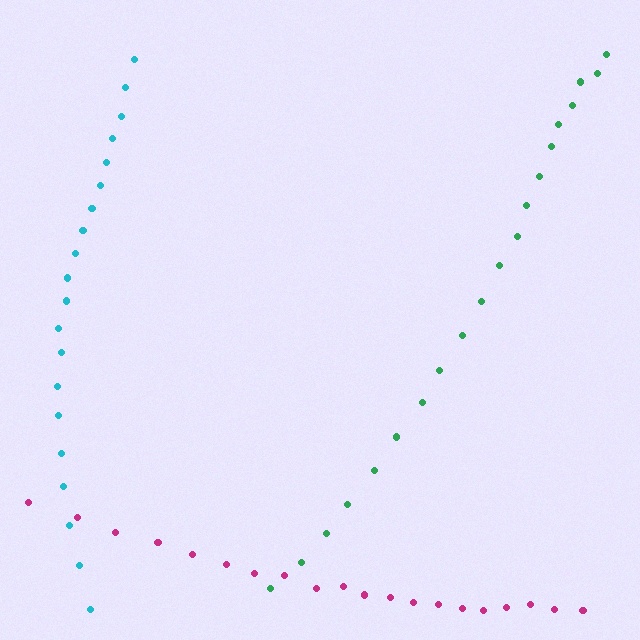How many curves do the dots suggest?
There are 3 distinct paths.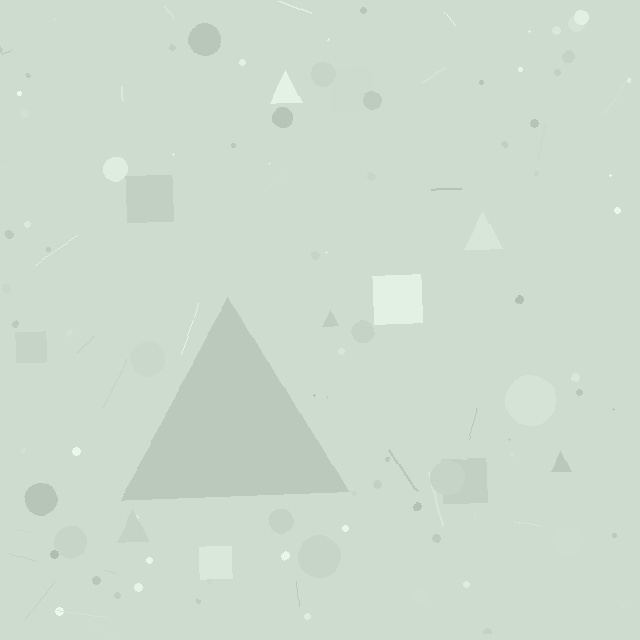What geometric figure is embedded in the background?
A triangle is embedded in the background.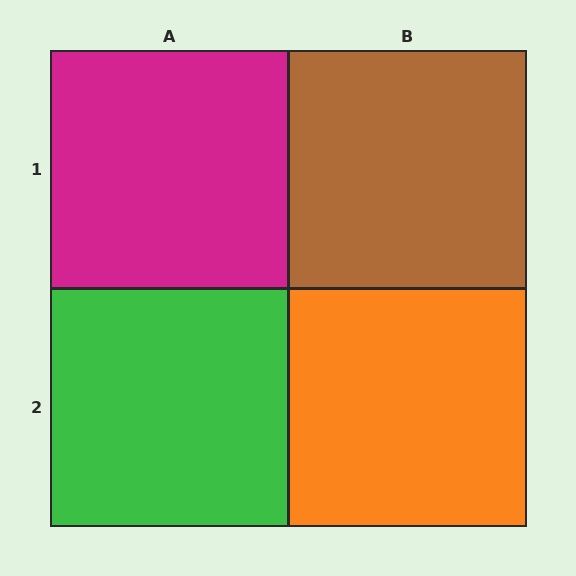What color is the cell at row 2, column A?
Green.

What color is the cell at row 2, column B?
Orange.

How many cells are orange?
1 cell is orange.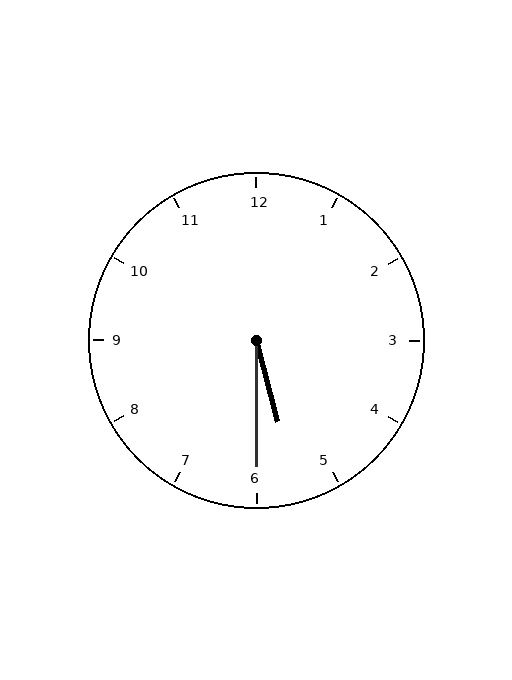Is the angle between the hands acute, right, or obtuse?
It is acute.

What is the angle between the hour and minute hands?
Approximately 15 degrees.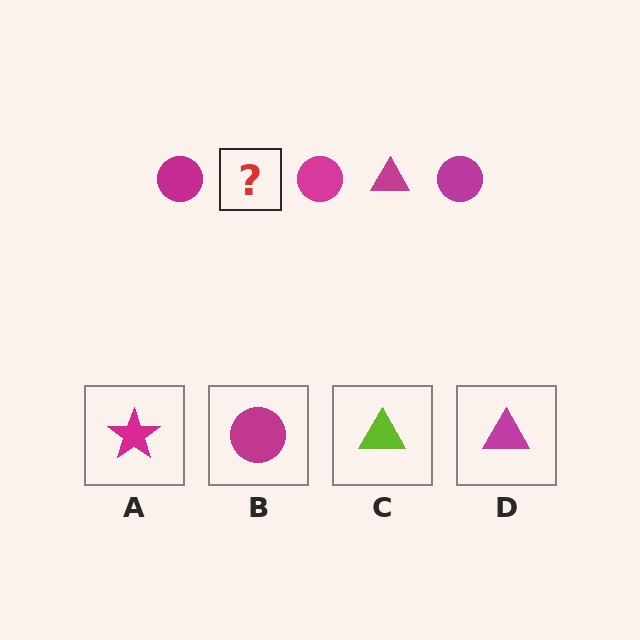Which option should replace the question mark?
Option D.